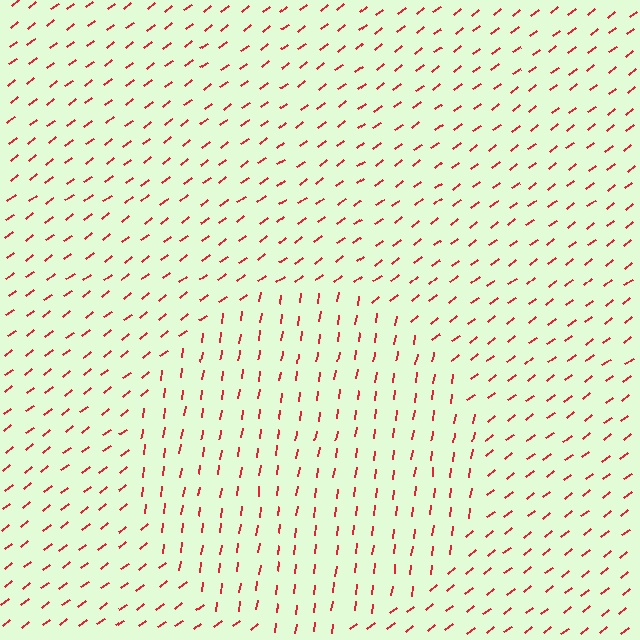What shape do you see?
I see a circle.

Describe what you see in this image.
The image is filled with small red line segments. A circle region in the image has lines oriented differently from the surrounding lines, creating a visible texture boundary.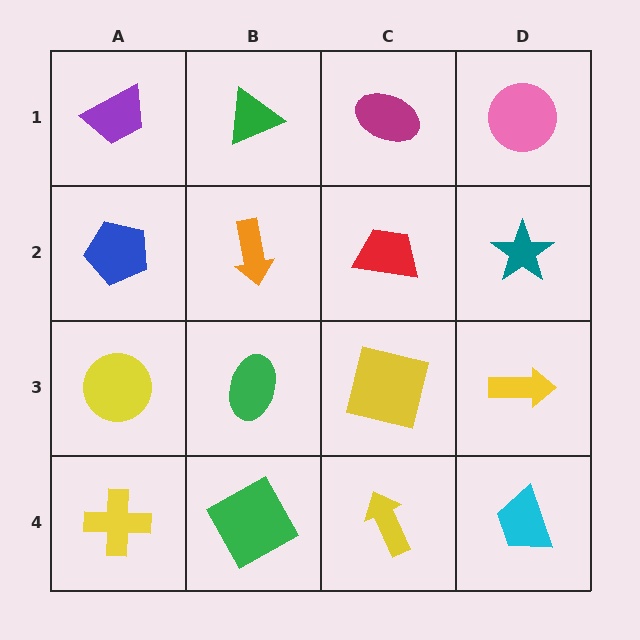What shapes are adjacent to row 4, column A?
A yellow circle (row 3, column A), a green square (row 4, column B).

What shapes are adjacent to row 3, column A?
A blue pentagon (row 2, column A), a yellow cross (row 4, column A), a green ellipse (row 3, column B).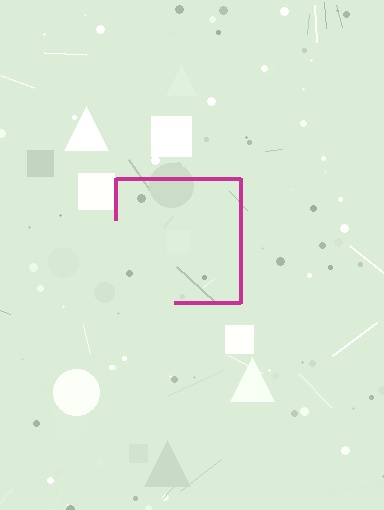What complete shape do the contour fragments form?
The contour fragments form a square.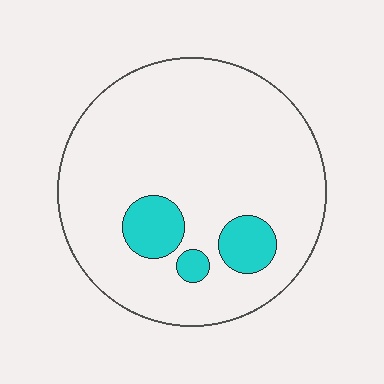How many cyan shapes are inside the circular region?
3.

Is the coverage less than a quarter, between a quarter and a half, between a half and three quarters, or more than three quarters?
Less than a quarter.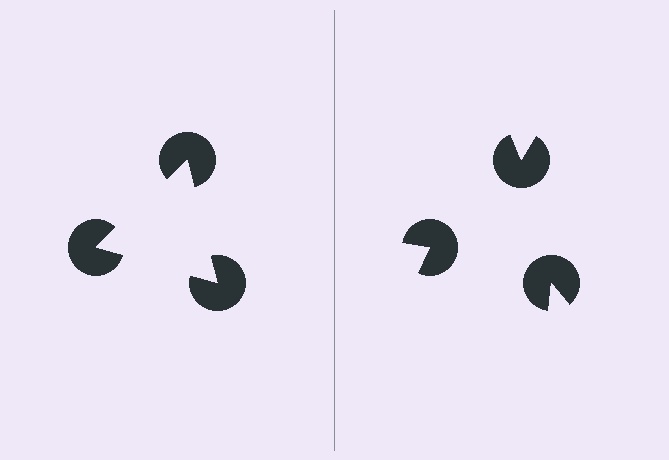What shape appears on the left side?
An illusory triangle.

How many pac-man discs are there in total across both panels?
6 — 3 on each side.